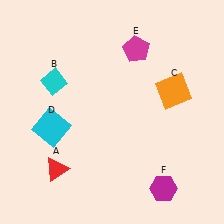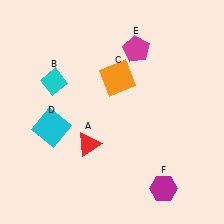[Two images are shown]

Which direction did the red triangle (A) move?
The red triangle (A) moved right.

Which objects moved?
The objects that moved are: the red triangle (A), the orange square (C).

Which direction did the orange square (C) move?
The orange square (C) moved left.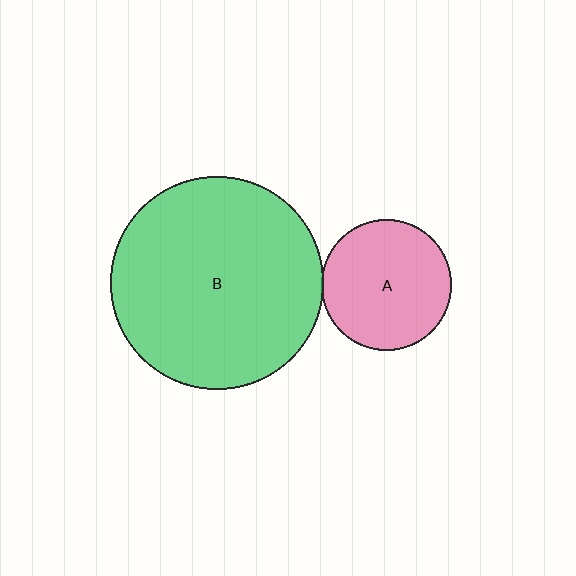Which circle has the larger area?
Circle B (green).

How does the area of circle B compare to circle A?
Approximately 2.7 times.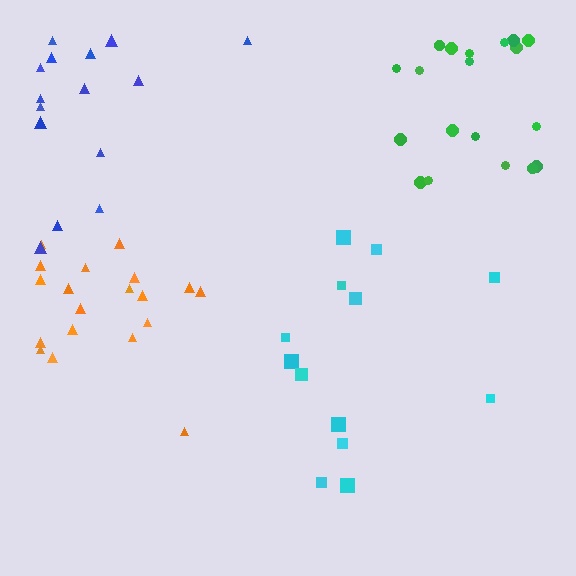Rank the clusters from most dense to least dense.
green, orange, cyan, blue.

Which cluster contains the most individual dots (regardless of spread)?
Orange (20).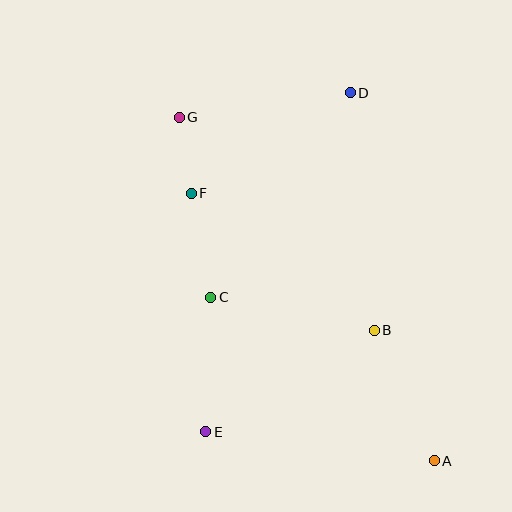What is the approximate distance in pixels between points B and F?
The distance between B and F is approximately 229 pixels.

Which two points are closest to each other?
Points F and G are closest to each other.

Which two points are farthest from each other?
Points A and G are farthest from each other.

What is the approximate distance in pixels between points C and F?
The distance between C and F is approximately 106 pixels.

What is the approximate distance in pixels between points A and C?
The distance between A and C is approximately 277 pixels.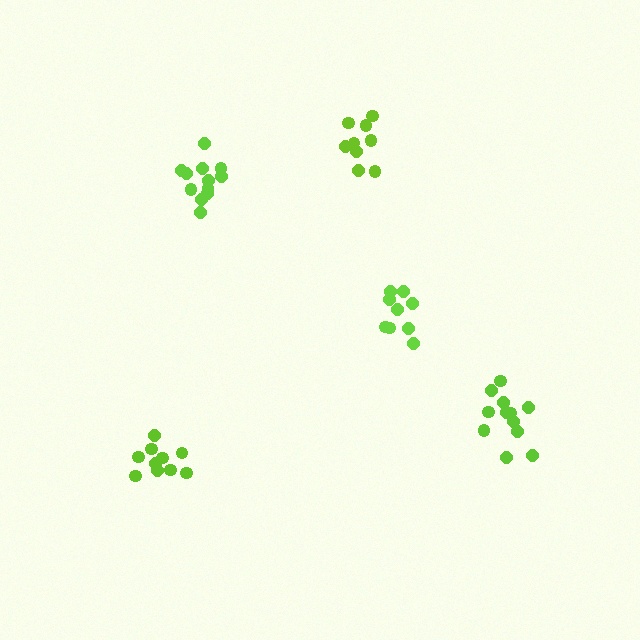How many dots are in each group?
Group 1: 12 dots, Group 2: 10 dots, Group 3: 9 dots, Group 4: 12 dots, Group 5: 9 dots (52 total).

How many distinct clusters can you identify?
There are 5 distinct clusters.